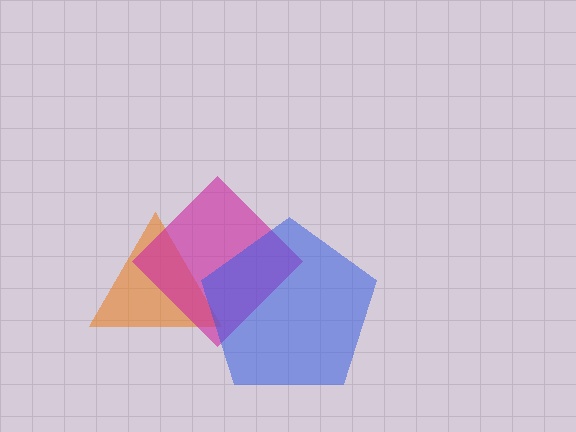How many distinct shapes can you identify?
There are 3 distinct shapes: an orange triangle, a magenta diamond, a blue pentagon.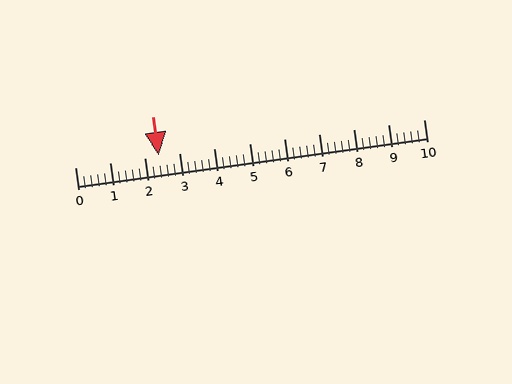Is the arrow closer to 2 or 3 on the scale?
The arrow is closer to 2.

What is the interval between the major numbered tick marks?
The major tick marks are spaced 1 units apart.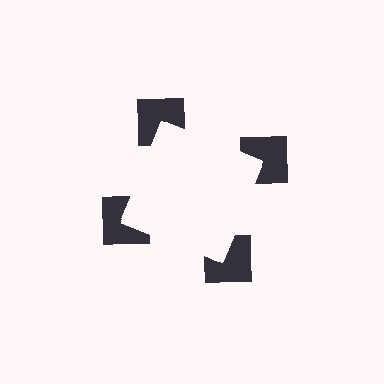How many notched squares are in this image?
There are 4 — one at each vertex of the illusory square.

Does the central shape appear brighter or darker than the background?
It typically appears slightly brighter than the background, even though no actual brightness change is drawn.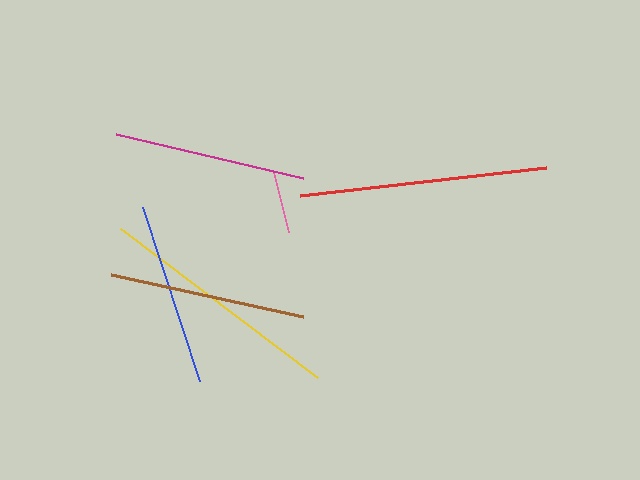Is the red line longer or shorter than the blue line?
The red line is longer than the blue line.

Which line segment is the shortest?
The pink line is the shortest at approximately 62 pixels.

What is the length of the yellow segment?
The yellow segment is approximately 247 pixels long.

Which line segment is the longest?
The red line is the longest at approximately 248 pixels.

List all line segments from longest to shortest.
From longest to shortest: red, yellow, brown, magenta, blue, pink.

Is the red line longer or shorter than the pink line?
The red line is longer than the pink line.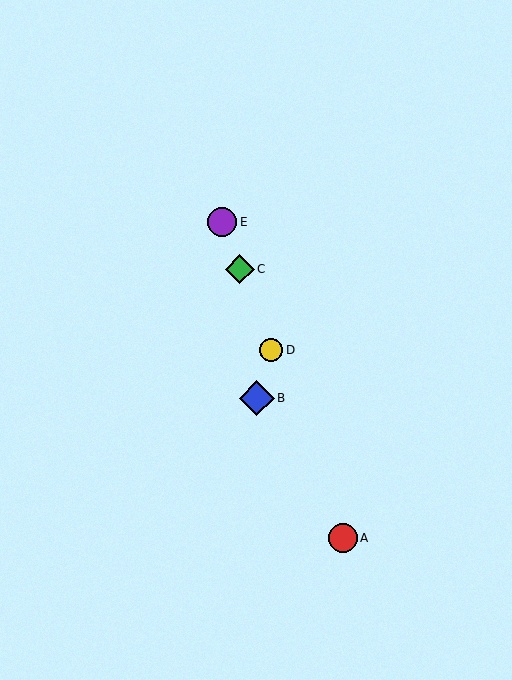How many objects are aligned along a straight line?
4 objects (A, C, D, E) are aligned along a straight line.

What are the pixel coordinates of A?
Object A is at (343, 538).